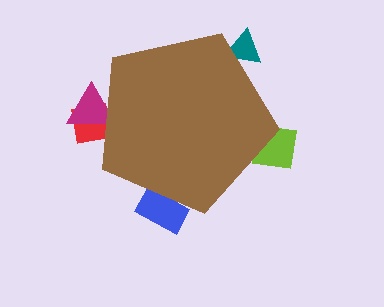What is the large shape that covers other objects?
A brown pentagon.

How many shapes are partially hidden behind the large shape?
5 shapes are partially hidden.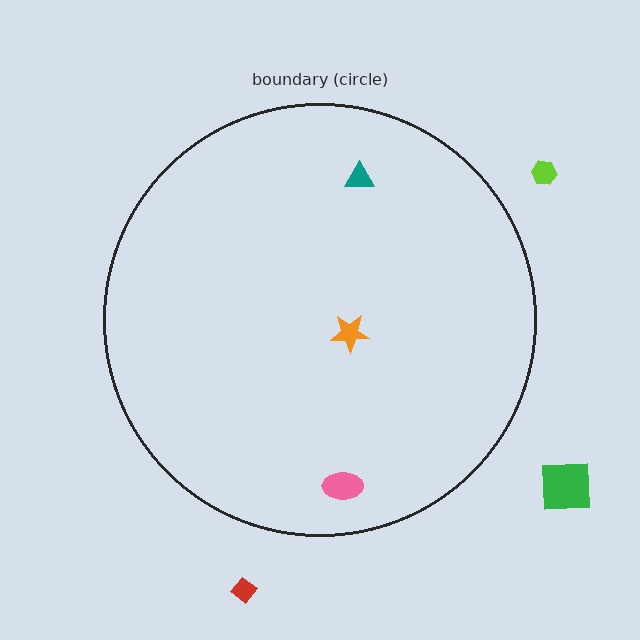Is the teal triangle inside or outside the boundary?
Inside.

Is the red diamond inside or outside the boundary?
Outside.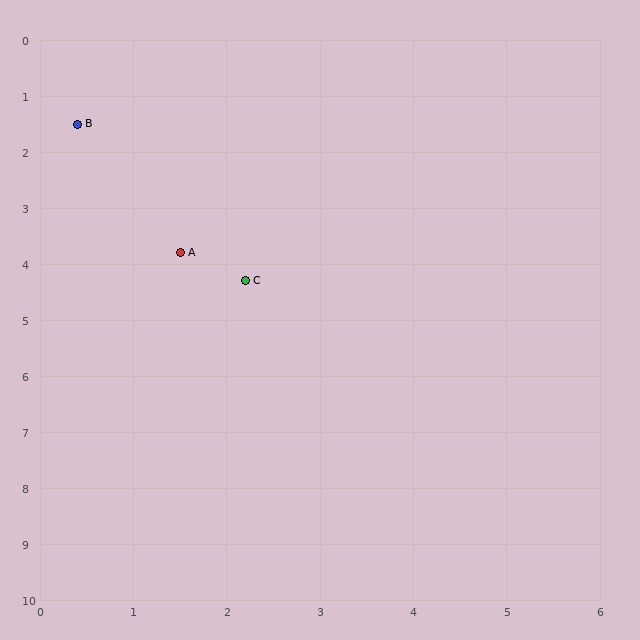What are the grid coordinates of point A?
Point A is at approximately (1.5, 3.8).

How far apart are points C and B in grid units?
Points C and B are about 3.3 grid units apart.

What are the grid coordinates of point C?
Point C is at approximately (2.2, 4.3).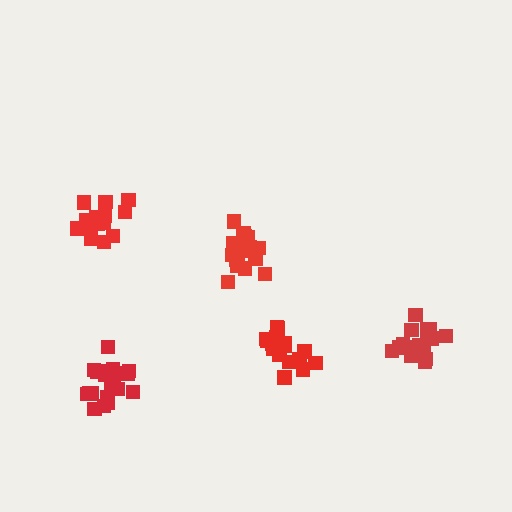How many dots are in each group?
Group 1: 21 dots, Group 2: 19 dots, Group 3: 17 dots, Group 4: 18 dots, Group 5: 16 dots (91 total).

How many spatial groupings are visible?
There are 5 spatial groupings.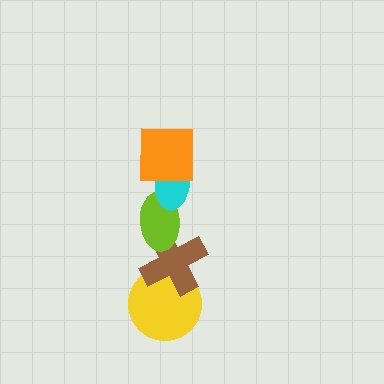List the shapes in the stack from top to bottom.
From top to bottom: the orange square, the cyan ellipse, the lime ellipse, the brown cross, the yellow circle.